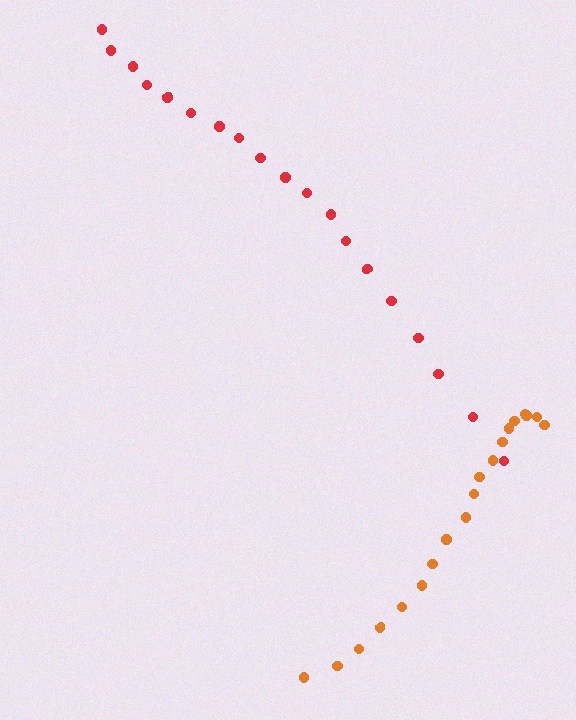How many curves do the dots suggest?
There are 2 distinct paths.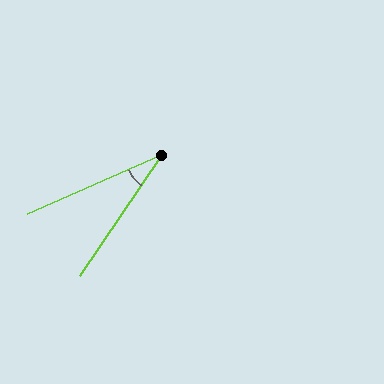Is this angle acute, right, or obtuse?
It is acute.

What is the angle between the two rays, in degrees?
Approximately 32 degrees.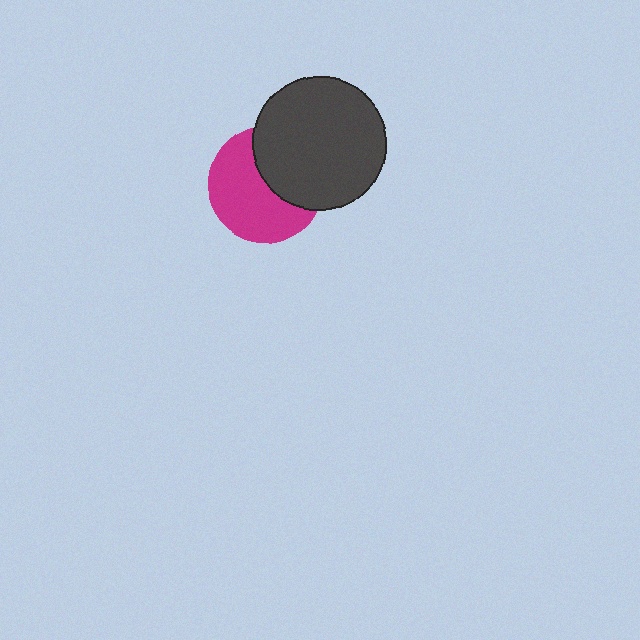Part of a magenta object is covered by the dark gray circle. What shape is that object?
It is a circle.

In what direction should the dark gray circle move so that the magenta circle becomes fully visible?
The dark gray circle should move toward the upper-right. That is the shortest direction to clear the overlap and leave the magenta circle fully visible.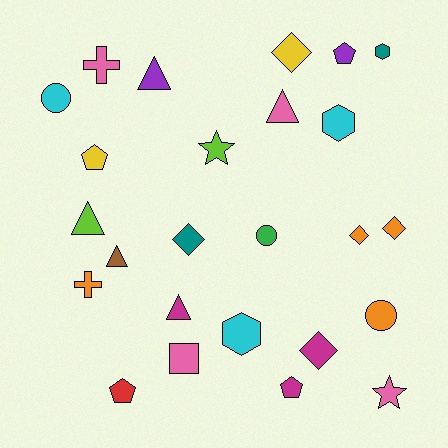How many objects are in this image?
There are 25 objects.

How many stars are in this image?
There are 2 stars.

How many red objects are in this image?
There is 1 red object.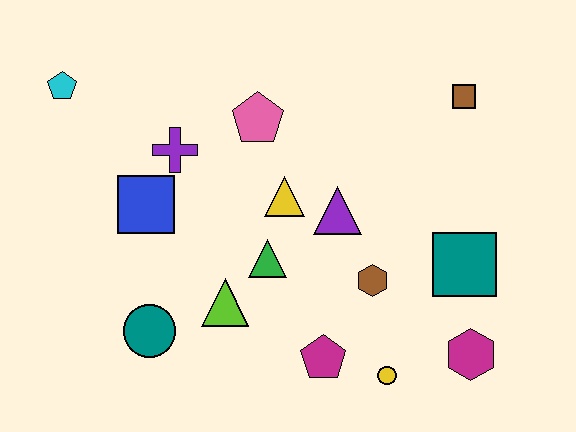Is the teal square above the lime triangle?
Yes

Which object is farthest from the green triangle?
The cyan pentagon is farthest from the green triangle.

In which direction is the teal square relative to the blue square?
The teal square is to the right of the blue square.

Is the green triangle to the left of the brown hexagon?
Yes